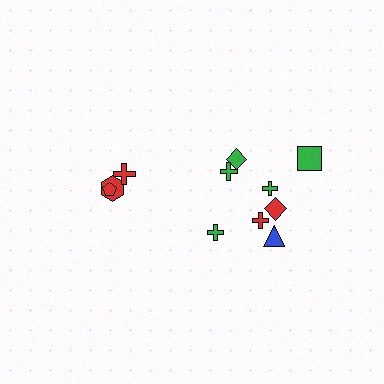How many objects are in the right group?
There are 8 objects.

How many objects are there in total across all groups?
There are 11 objects.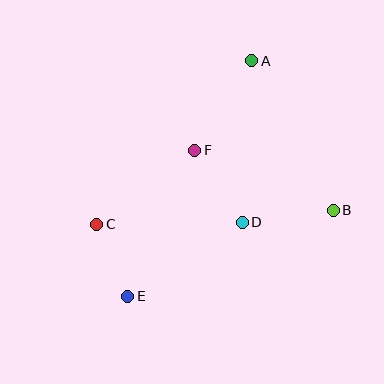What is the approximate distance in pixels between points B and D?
The distance between B and D is approximately 92 pixels.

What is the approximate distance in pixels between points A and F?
The distance between A and F is approximately 106 pixels.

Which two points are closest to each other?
Points C and E are closest to each other.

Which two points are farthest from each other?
Points A and E are farthest from each other.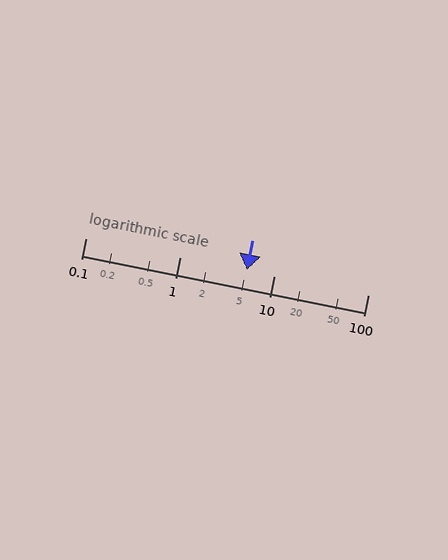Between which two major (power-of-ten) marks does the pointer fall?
The pointer is between 1 and 10.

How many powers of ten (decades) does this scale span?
The scale spans 3 decades, from 0.1 to 100.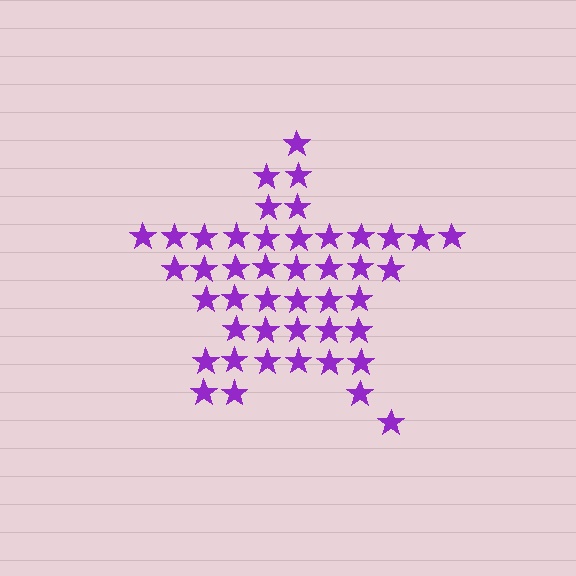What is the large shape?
The large shape is a star.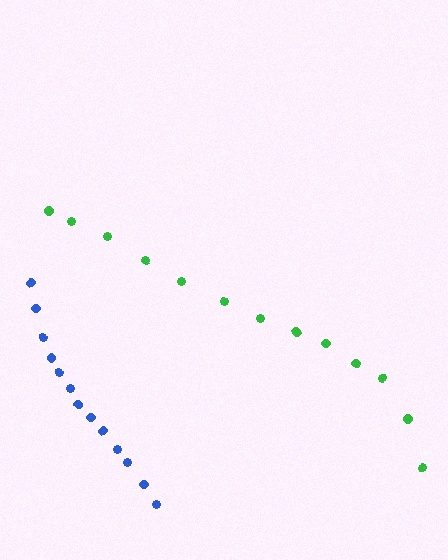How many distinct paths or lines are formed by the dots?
There are 2 distinct paths.